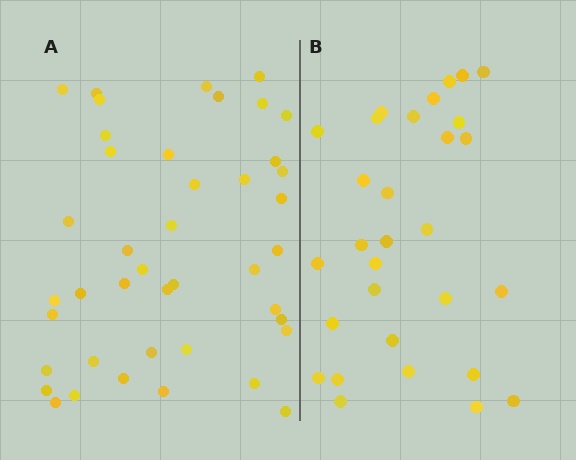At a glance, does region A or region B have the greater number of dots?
Region A (the left region) has more dots.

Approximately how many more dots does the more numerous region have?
Region A has roughly 12 or so more dots than region B.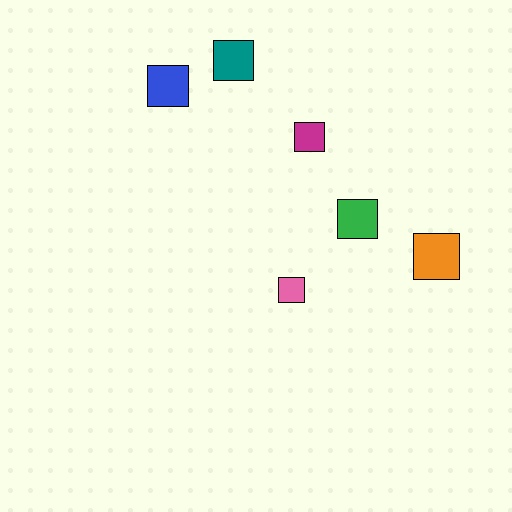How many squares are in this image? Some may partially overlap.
There are 6 squares.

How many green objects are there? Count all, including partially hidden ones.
There is 1 green object.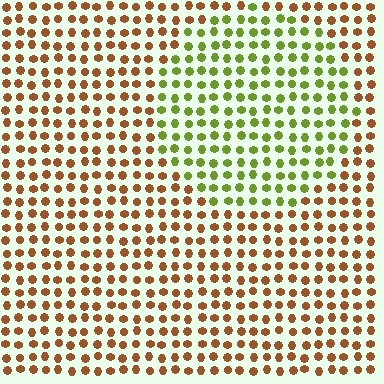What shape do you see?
I see a circle.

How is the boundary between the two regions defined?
The boundary is defined purely by a slight shift in hue (about 63 degrees). Spacing, size, and orientation are identical on both sides.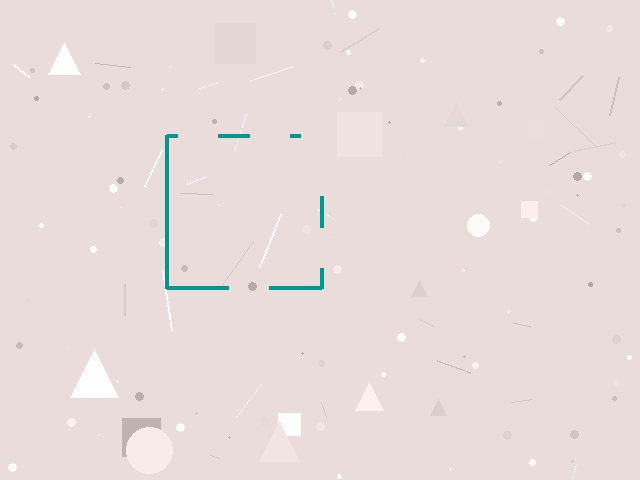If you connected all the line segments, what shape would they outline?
They would outline a square.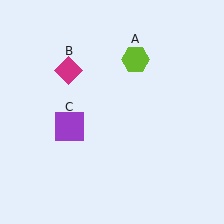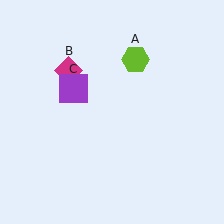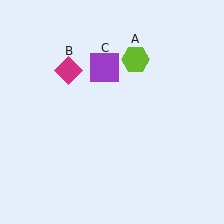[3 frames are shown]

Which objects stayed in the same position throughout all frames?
Lime hexagon (object A) and magenta diamond (object B) remained stationary.